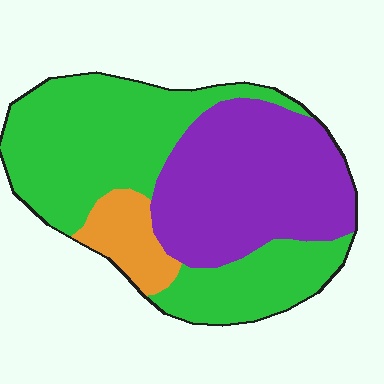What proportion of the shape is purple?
Purple takes up about two fifths (2/5) of the shape.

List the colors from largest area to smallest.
From largest to smallest: green, purple, orange.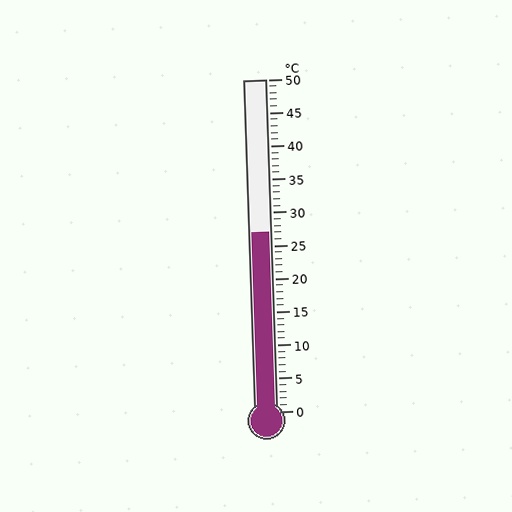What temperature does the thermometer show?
The thermometer shows approximately 27°C.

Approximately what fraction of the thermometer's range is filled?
The thermometer is filled to approximately 55% of its range.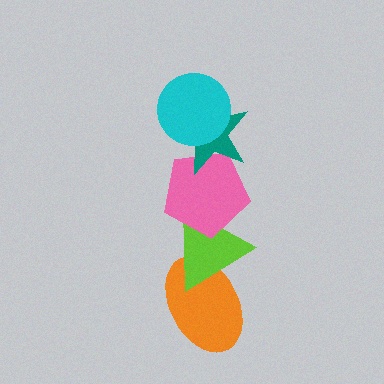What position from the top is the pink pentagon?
The pink pentagon is 3rd from the top.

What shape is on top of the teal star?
The cyan circle is on top of the teal star.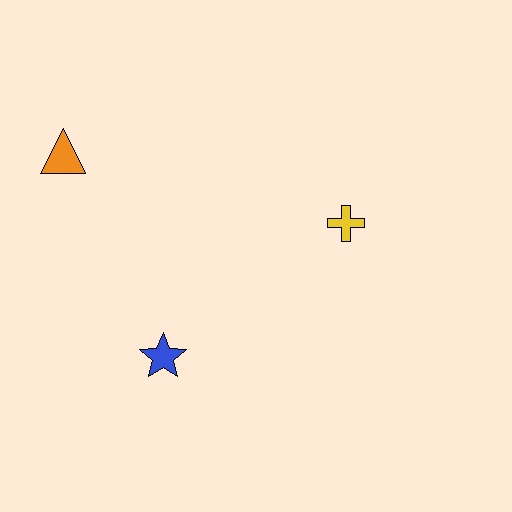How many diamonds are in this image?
There are no diamonds.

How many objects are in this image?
There are 3 objects.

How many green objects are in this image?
There are no green objects.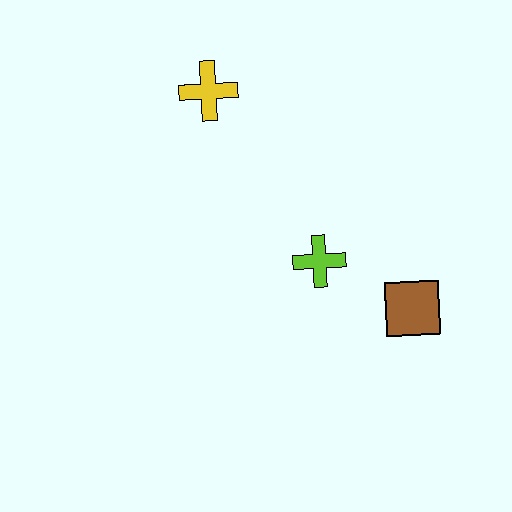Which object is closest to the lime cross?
The brown square is closest to the lime cross.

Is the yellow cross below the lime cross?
No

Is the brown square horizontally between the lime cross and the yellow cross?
No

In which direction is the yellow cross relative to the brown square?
The yellow cross is above the brown square.